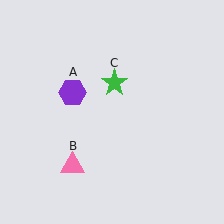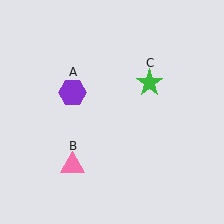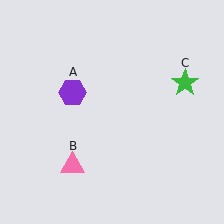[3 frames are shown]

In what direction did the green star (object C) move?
The green star (object C) moved right.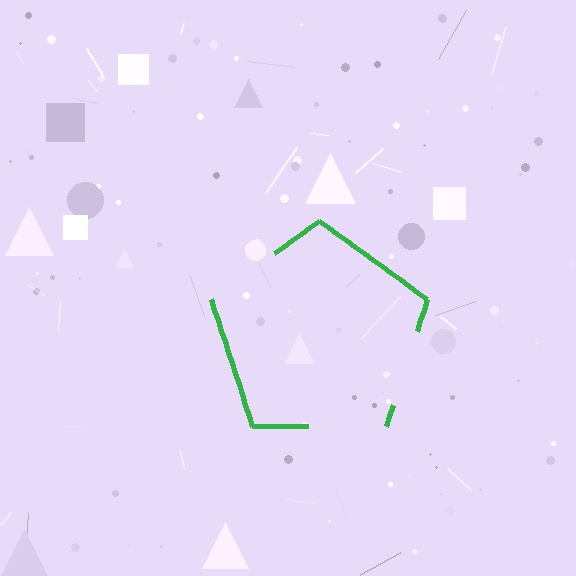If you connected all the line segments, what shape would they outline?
They would outline a pentagon.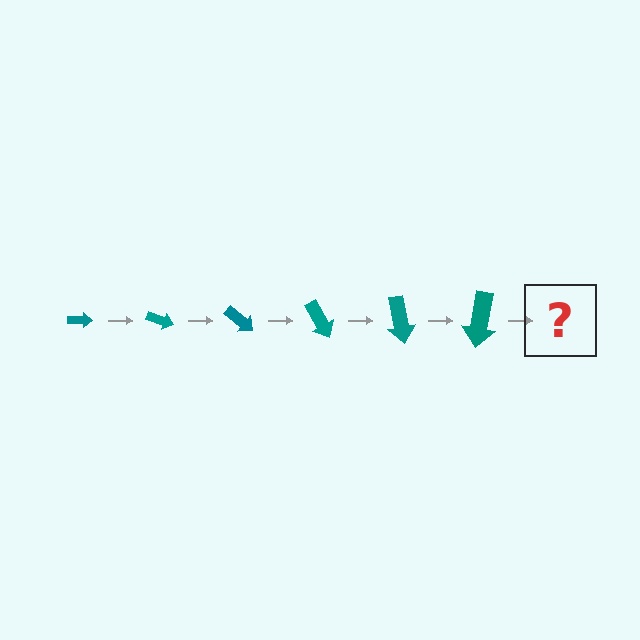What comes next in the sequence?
The next element should be an arrow, larger than the previous one and rotated 120 degrees from the start.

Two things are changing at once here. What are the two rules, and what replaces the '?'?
The two rules are that the arrow grows larger each step and it rotates 20 degrees each step. The '?' should be an arrow, larger than the previous one and rotated 120 degrees from the start.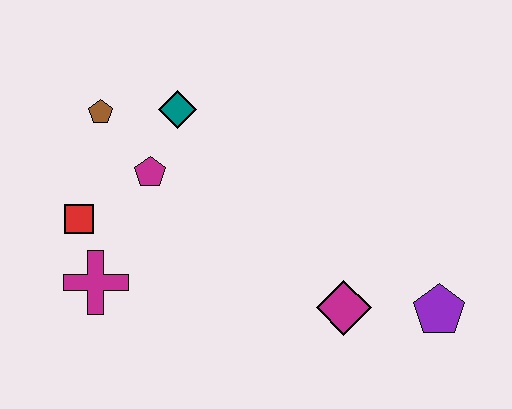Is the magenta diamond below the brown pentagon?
Yes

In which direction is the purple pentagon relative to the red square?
The purple pentagon is to the right of the red square.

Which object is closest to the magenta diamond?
The purple pentagon is closest to the magenta diamond.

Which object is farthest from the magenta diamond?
The brown pentagon is farthest from the magenta diamond.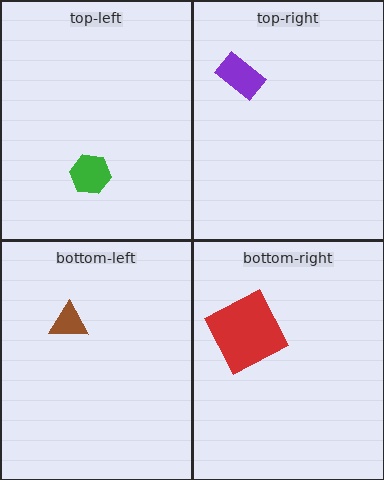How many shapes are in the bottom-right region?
1.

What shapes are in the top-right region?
The purple rectangle.